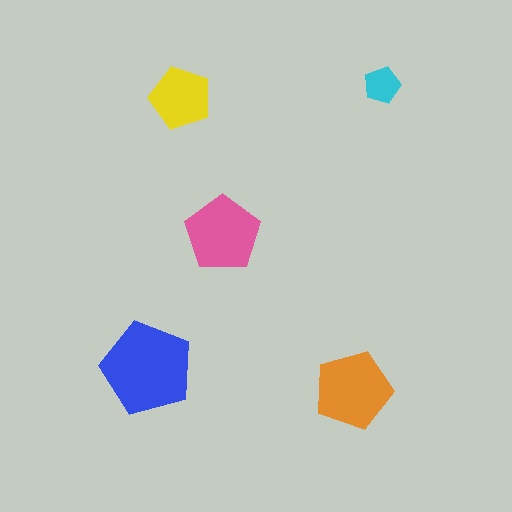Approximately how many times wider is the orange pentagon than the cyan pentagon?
About 2 times wider.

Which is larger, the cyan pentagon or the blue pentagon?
The blue one.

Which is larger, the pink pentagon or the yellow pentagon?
The pink one.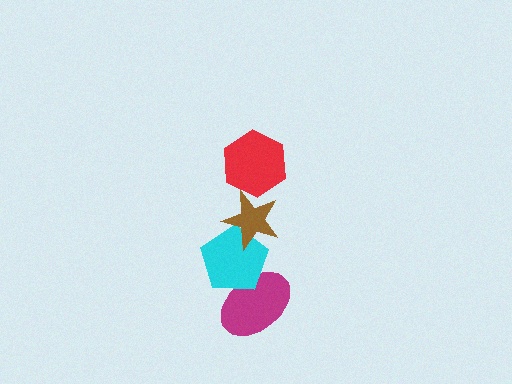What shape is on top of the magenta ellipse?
The cyan pentagon is on top of the magenta ellipse.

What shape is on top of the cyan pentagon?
The brown star is on top of the cyan pentagon.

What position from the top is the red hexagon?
The red hexagon is 1st from the top.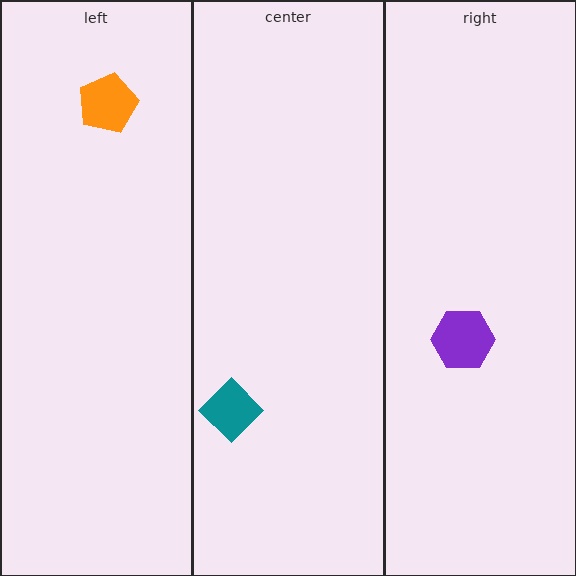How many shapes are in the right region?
1.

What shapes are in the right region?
The purple hexagon.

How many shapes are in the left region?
1.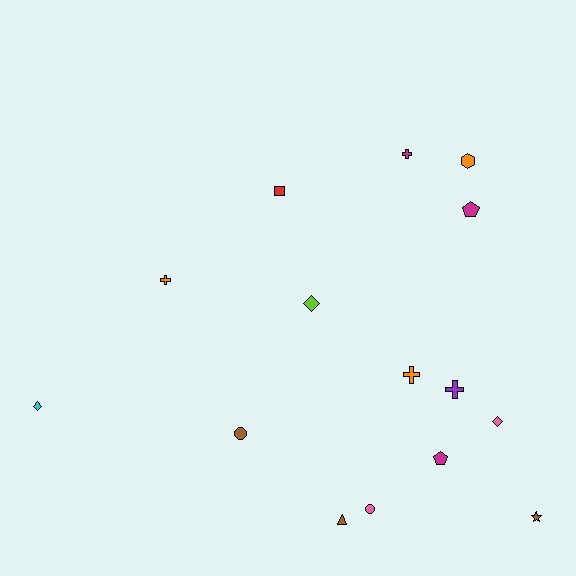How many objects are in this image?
There are 15 objects.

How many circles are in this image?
There are 2 circles.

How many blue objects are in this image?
There are no blue objects.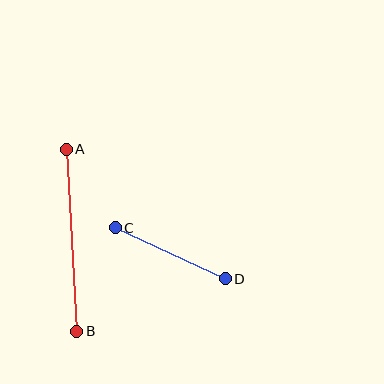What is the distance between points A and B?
The distance is approximately 182 pixels.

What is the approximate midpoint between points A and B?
The midpoint is at approximately (72, 240) pixels.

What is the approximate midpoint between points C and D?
The midpoint is at approximately (170, 253) pixels.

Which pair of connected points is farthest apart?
Points A and B are farthest apart.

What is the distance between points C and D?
The distance is approximately 121 pixels.